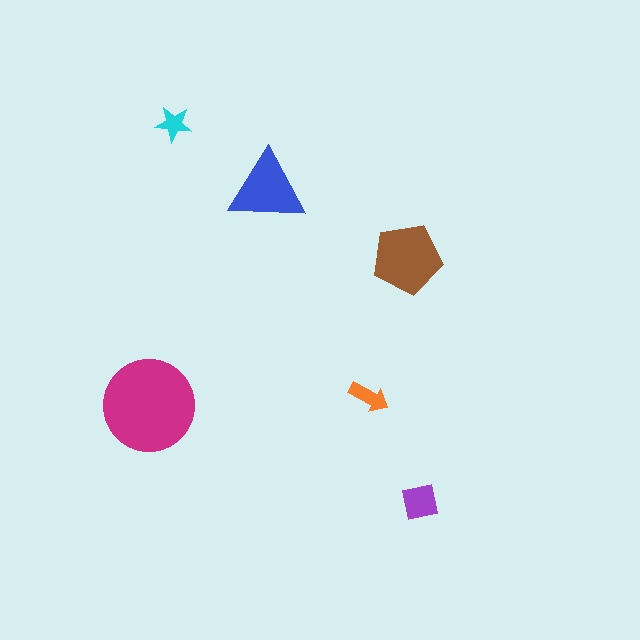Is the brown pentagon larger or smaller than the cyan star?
Larger.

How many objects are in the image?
There are 6 objects in the image.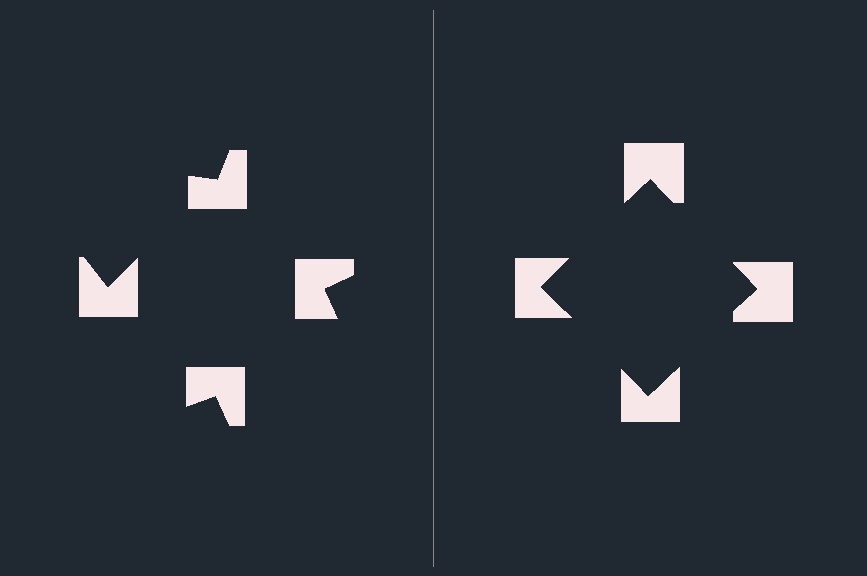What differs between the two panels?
The notched squares are positioned identically on both sides; only the wedge orientations differ. On the right they align to a square; on the left they are misaligned.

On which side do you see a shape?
An illusory square appears on the right side. On the left side the wedge cuts are rotated, so no coherent shape forms.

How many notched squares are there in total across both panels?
8 — 4 on each side.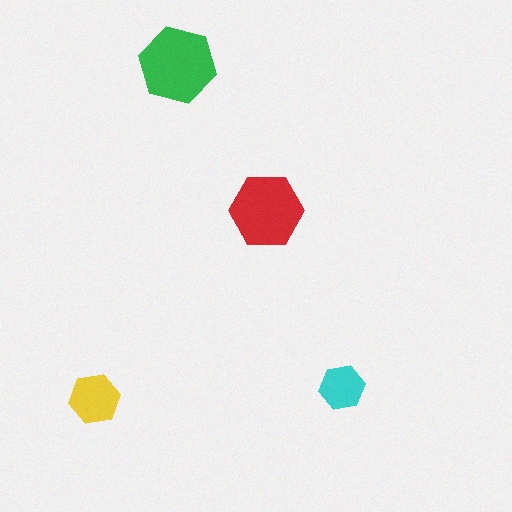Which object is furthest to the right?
The cyan hexagon is rightmost.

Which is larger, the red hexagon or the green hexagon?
The green one.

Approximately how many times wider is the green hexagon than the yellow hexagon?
About 1.5 times wider.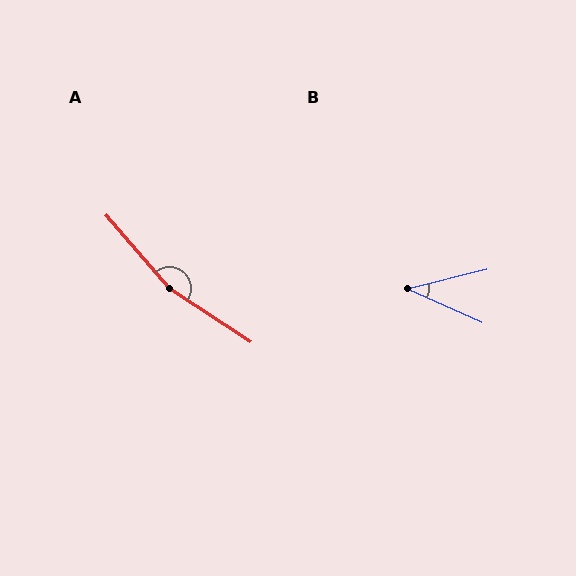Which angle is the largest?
A, at approximately 164 degrees.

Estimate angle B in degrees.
Approximately 38 degrees.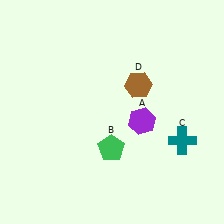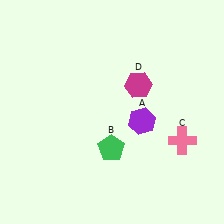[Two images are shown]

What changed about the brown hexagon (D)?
In Image 1, D is brown. In Image 2, it changed to magenta.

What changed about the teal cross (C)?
In Image 1, C is teal. In Image 2, it changed to pink.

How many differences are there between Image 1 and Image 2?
There are 2 differences between the two images.